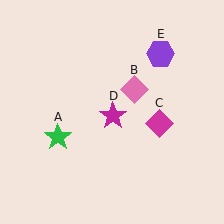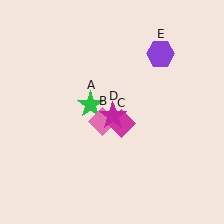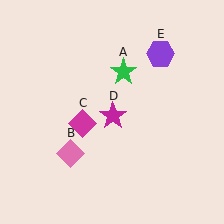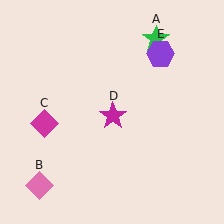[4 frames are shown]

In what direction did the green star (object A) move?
The green star (object A) moved up and to the right.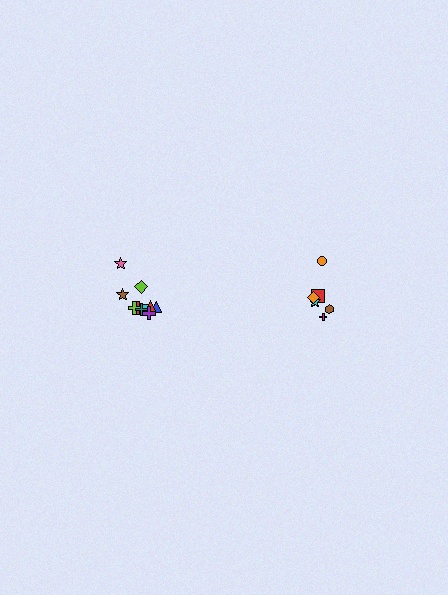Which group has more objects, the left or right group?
The left group.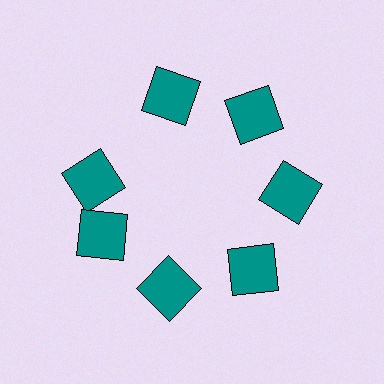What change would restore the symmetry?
The symmetry would be restored by rotating it back into even spacing with its neighbors so that all 7 squares sit at equal angles and equal distance from the center.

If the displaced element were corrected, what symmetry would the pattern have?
It would have 7-fold rotational symmetry — the pattern would map onto itself every 51 degrees.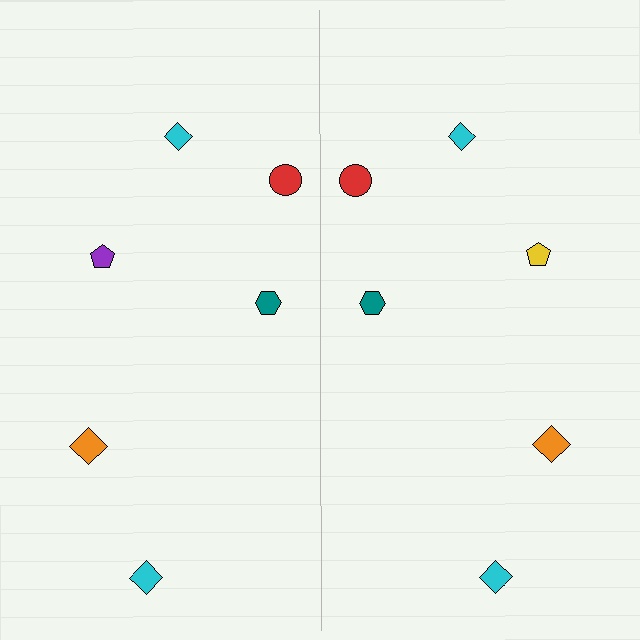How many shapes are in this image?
There are 12 shapes in this image.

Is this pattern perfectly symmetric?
No, the pattern is not perfectly symmetric. The yellow pentagon on the right side breaks the symmetry — its mirror counterpart is purple.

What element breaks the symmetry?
The yellow pentagon on the right side breaks the symmetry — its mirror counterpart is purple.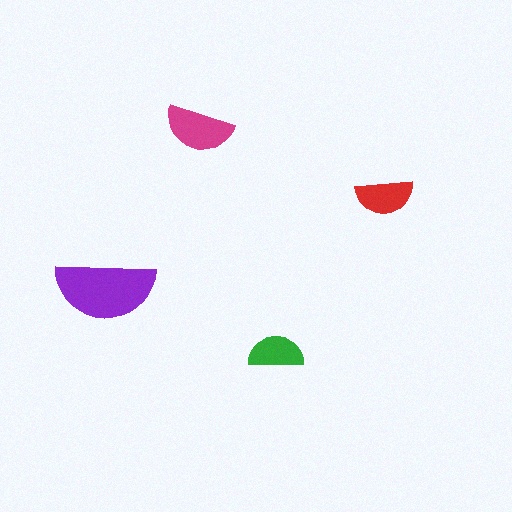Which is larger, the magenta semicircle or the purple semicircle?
The purple one.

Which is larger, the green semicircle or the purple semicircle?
The purple one.